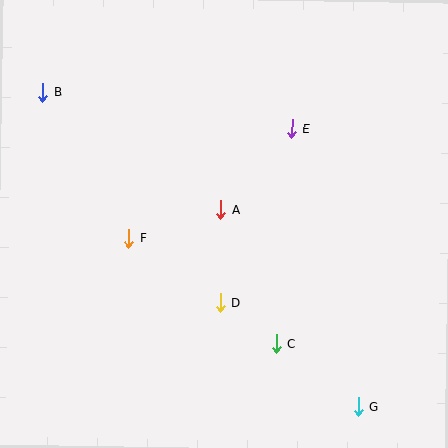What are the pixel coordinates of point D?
Point D is at (220, 303).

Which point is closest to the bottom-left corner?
Point F is closest to the bottom-left corner.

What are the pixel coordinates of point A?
Point A is at (221, 210).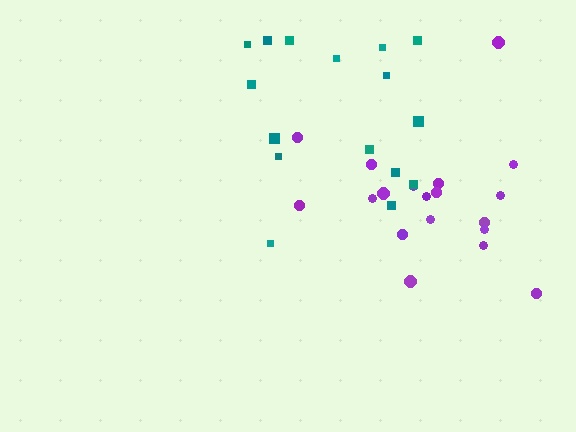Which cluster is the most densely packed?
Purple.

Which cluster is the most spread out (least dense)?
Teal.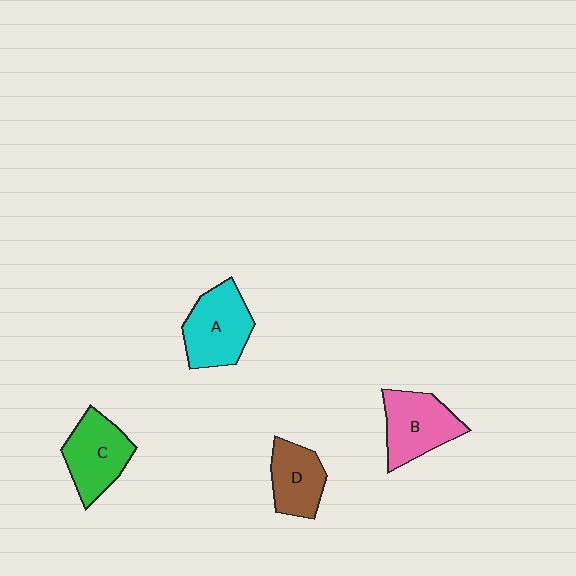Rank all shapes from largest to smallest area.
From largest to smallest: A (cyan), C (green), B (pink), D (brown).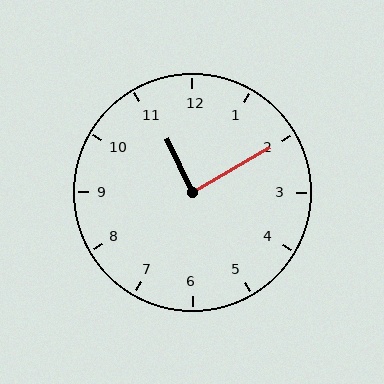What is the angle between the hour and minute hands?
Approximately 85 degrees.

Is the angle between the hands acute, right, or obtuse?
It is right.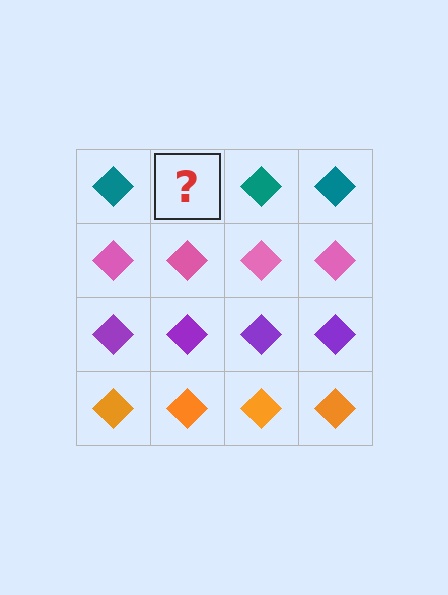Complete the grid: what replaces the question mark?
The question mark should be replaced with a teal diamond.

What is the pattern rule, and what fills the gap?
The rule is that each row has a consistent color. The gap should be filled with a teal diamond.